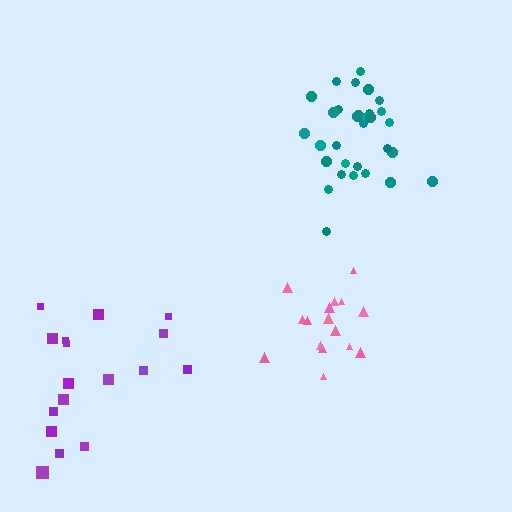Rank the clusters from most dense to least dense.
teal, pink, purple.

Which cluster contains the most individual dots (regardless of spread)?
Teal (31).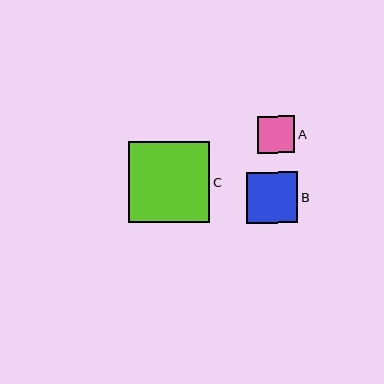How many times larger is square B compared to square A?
Square B is approximately 1.4 times the size of square A.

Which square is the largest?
Square C is the largest with a size of approximately 81 pixels.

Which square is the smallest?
Square A is the smallest with a size of approximately 37 pixels.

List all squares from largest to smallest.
From largest to smallest: C, B, A.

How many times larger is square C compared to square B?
Square C is approximately 1.6 times the size of square B.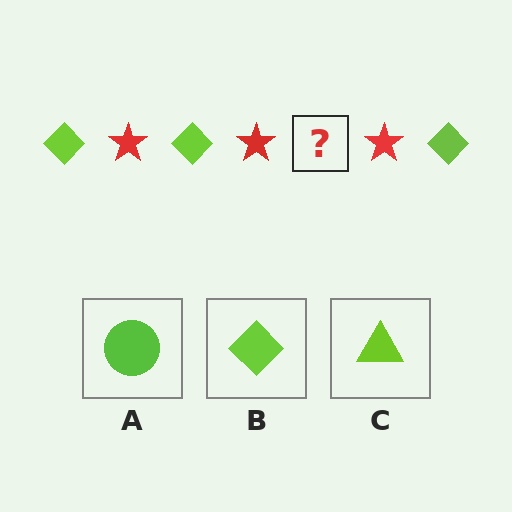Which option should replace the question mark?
Option B.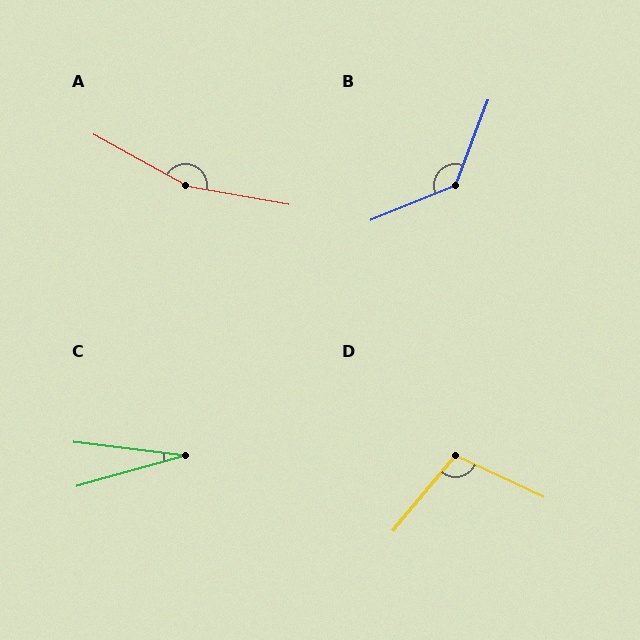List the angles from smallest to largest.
C (23°), D (105°), B (133°), A (161°).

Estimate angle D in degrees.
Approximately 105 degrees.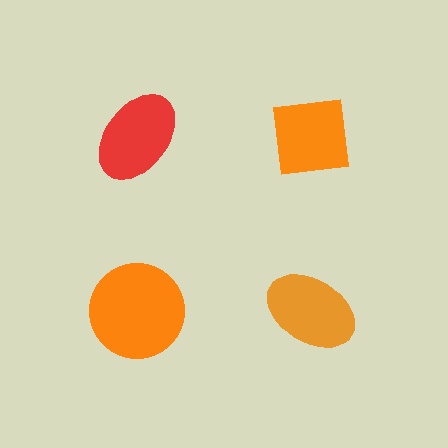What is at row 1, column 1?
A red ellipse.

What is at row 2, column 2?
An orange ellipse.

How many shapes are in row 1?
2 shapes.